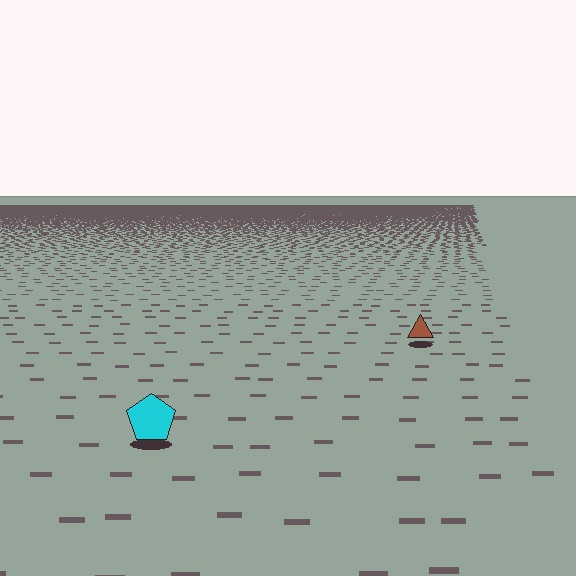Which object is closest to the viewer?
The cyan pentagon is closest. The texture marks near it are larger and more spread out.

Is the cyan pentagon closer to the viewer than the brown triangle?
Yes. The cyan pentagon is closer — you can tell from the texture gradient: the ground texture is coarser near it.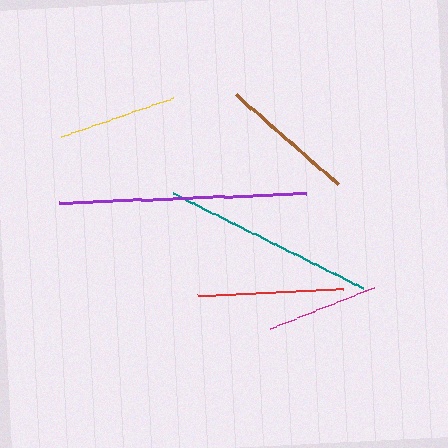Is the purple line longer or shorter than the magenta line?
The purple line is longer than the magenta line.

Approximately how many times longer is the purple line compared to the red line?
The purple line is approximately 1.7 times the length of the red line.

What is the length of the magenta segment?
The magenta segment is approximately 112 pixels long.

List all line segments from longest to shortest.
From longest to shortest: purple, teal, red, brown, yellow, magenta.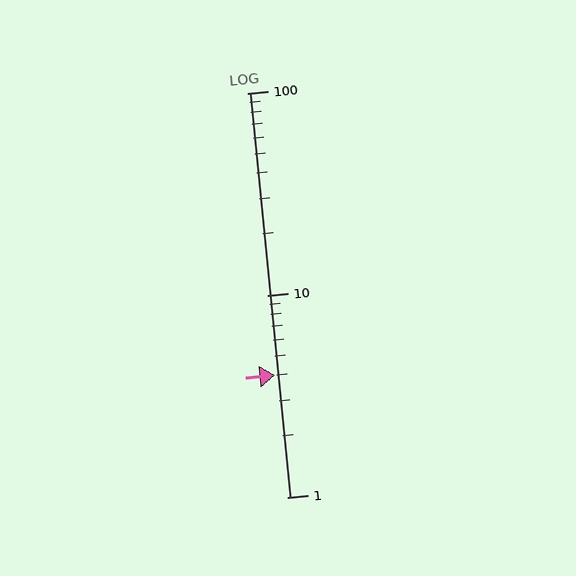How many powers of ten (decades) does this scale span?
The scale spans 2 decades, from 1 to 100.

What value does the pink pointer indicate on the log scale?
The pointer indicates approximately 4.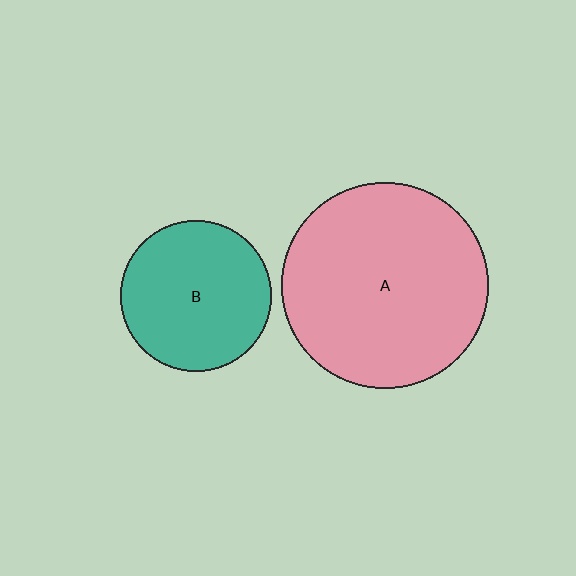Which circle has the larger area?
Circle A (pink).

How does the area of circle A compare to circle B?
Approximately 1.9 times.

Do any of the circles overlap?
No, none of the circles overlap.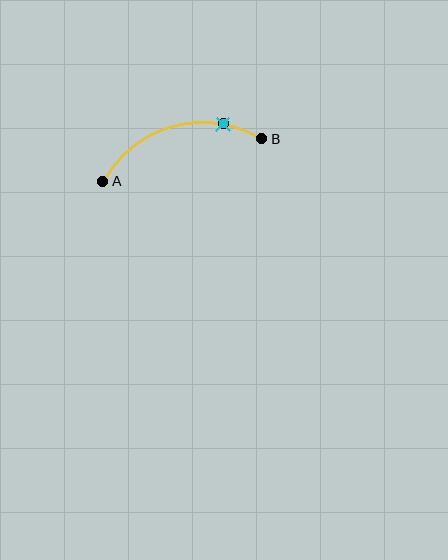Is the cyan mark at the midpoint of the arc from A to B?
No. The cyan mark lies on the arc but is closer to endpoint B. The arc midpoint would be at the point on the curve equidistant along the arc from both A and B.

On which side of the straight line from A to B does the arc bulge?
The arc bulges above the straight line connecting A and B.